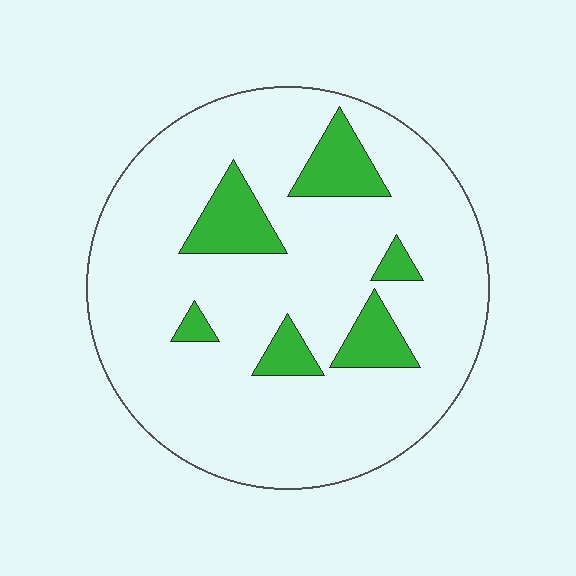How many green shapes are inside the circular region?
6.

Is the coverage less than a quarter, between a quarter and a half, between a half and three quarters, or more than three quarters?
Less than a quarter.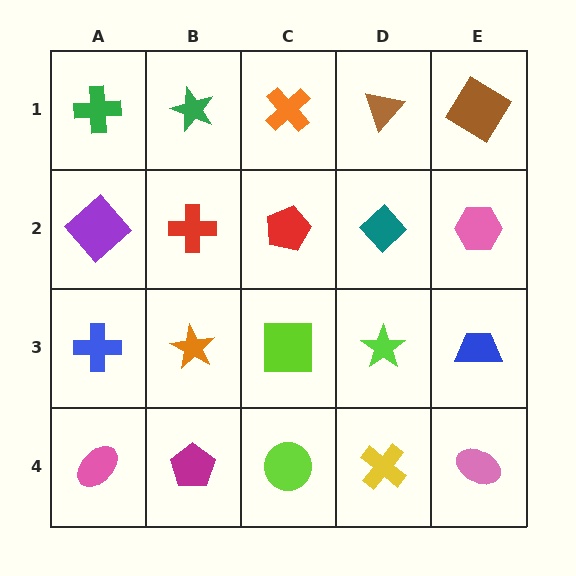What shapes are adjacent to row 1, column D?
A teal diamond (row 2, column D), an orange cross (row 1, column C), a brown diamond (row 1, column E).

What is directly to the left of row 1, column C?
A green star.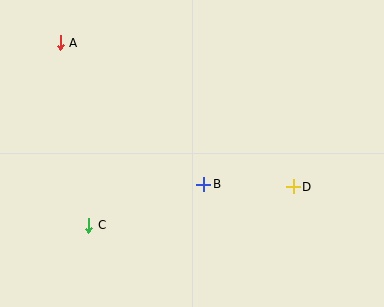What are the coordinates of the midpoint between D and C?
The midpoint between D and C is at (191, 206).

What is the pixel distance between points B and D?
The distance between B and D is 89 pixels.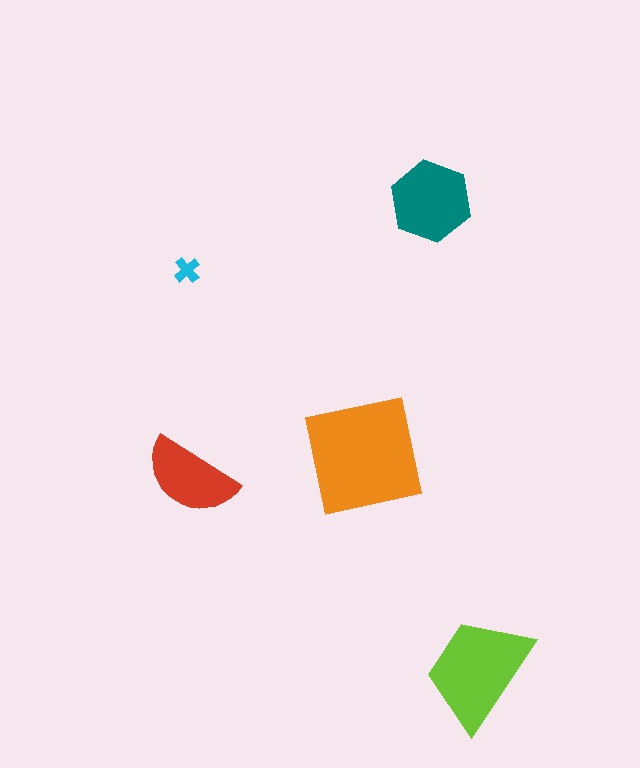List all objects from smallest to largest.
The cyan cross, the red semicircle, the teal hexagon, the lime trapezoid, the orange square.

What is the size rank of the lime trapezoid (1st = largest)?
2nd.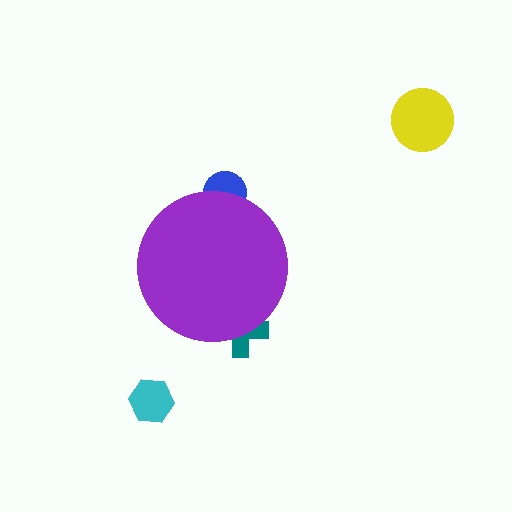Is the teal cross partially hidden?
Yes, the teal cross is partially hidden behind the purple circle.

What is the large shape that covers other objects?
A purple circle.